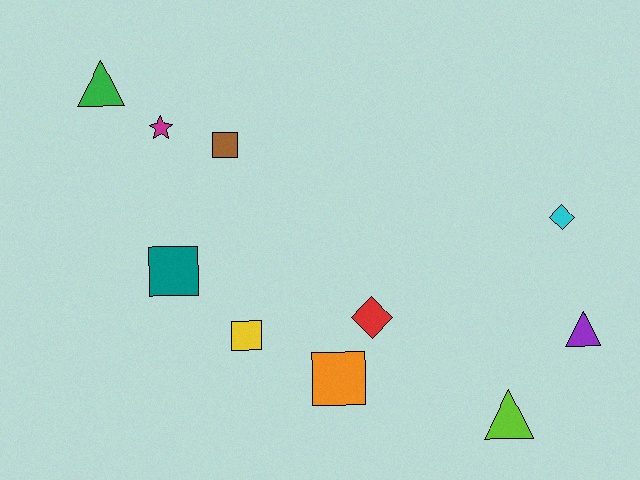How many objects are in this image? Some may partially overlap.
There are 10 objects.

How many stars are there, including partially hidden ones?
There is 1 star.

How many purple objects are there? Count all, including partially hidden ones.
There is 1 purple object.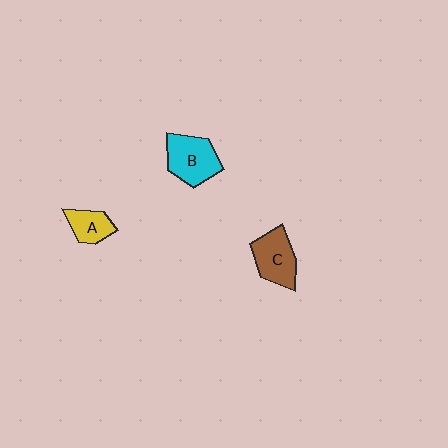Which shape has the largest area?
Shape B (cyan).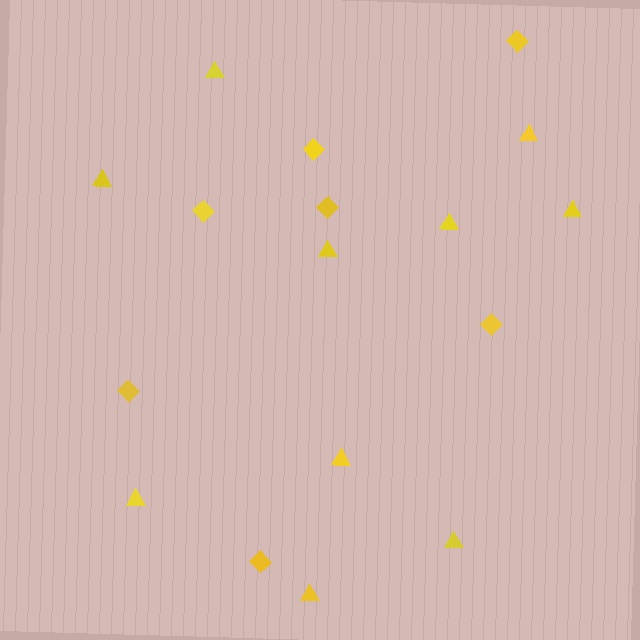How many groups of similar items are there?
There are 2 groups: one group of triangles (10) and one group of diamonds (7).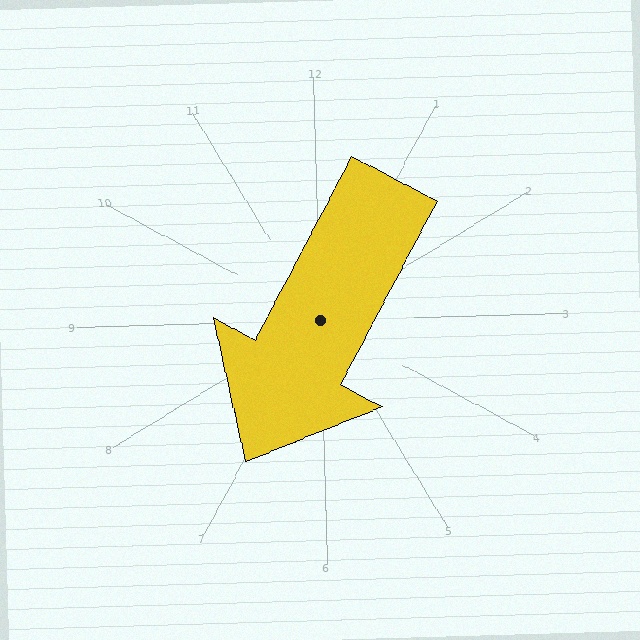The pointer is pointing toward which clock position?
Roughly 7 o'clock.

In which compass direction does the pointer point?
Southwest.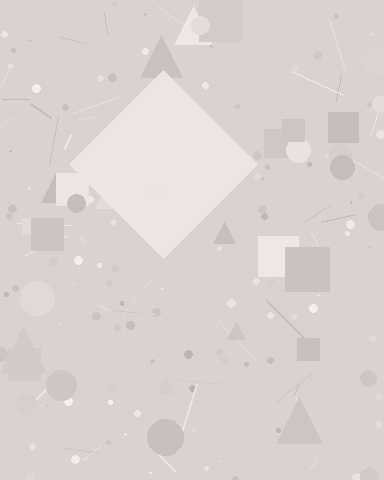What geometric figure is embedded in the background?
A diamond is embedded in the background.